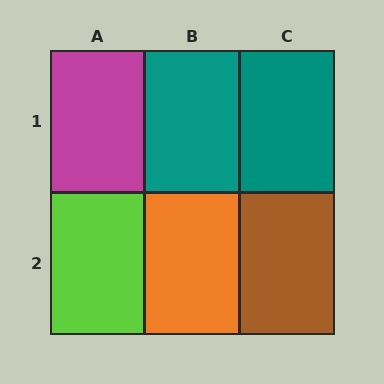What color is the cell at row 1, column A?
Magenta.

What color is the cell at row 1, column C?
Teal.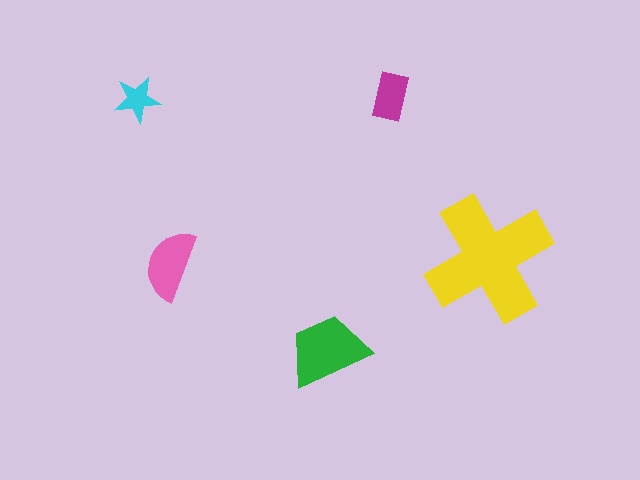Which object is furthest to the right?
The yellow cross is rightmost.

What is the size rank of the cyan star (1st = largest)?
5th.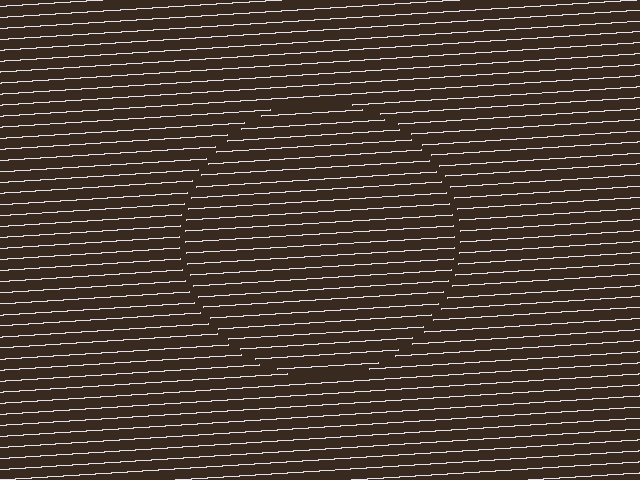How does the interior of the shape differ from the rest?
The interior of the shape contains the same grating, shifted by half a period — the contour is defined by the phase discontinuity where line-ends from the inner and outer gratings abut.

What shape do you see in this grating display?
An illusory circle. The interior of the shape contains the same grating, shifted by half a period — the contour is defined by the phase discontinuity where line-ends from the inner and outer gratings abut.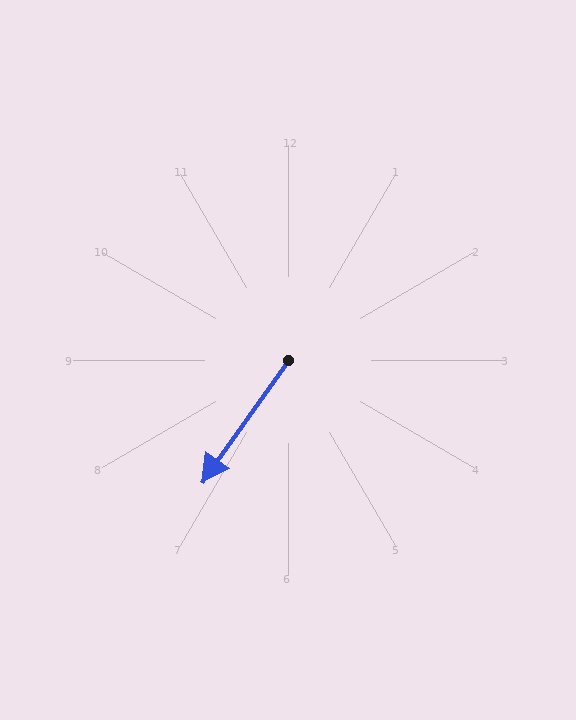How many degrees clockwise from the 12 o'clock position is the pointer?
Approximately 215 degrees.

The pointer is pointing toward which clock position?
Roughly 7 o'clock.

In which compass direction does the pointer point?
Southwest.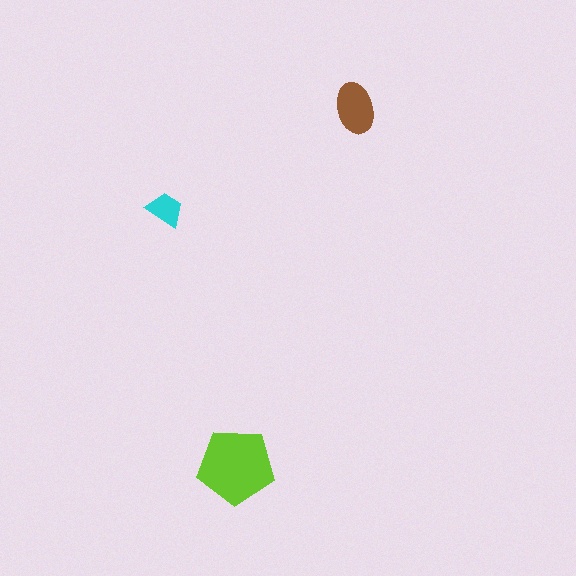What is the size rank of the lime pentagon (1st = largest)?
1st.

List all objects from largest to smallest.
The lime pentagon, the brown ellipse, the cyan trapezoid.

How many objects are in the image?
There are 3 objects in the image.